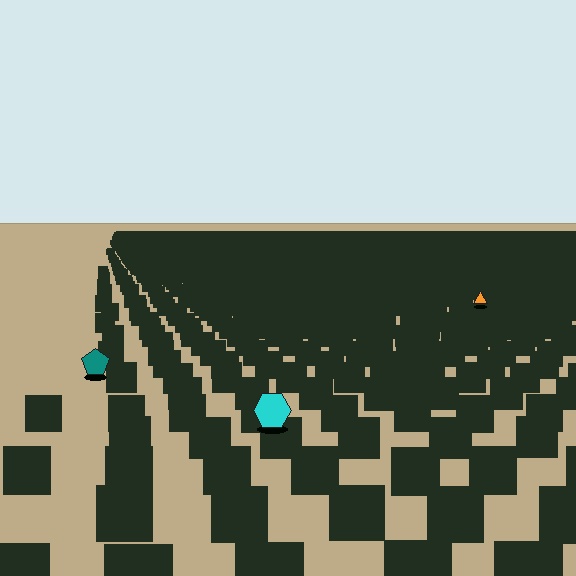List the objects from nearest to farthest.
From nearest to farthest: the cyan hexagon, the teal pentagon, the orange triangle.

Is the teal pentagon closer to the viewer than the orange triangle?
Yes. The teal pentagon is closer — you can tell from the texture gradient: the ground texture is coarser near it.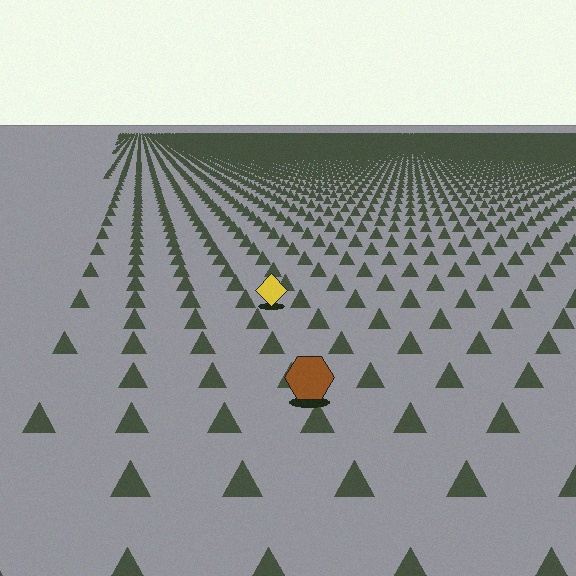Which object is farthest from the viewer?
The yellow diamond is farthest from the viewer. It appears smaller and the ground texture around it is denser.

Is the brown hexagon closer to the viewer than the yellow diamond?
Yes. The brown hexagon is closer — you can tell from the texture gradient: the ground texture is coarser near it.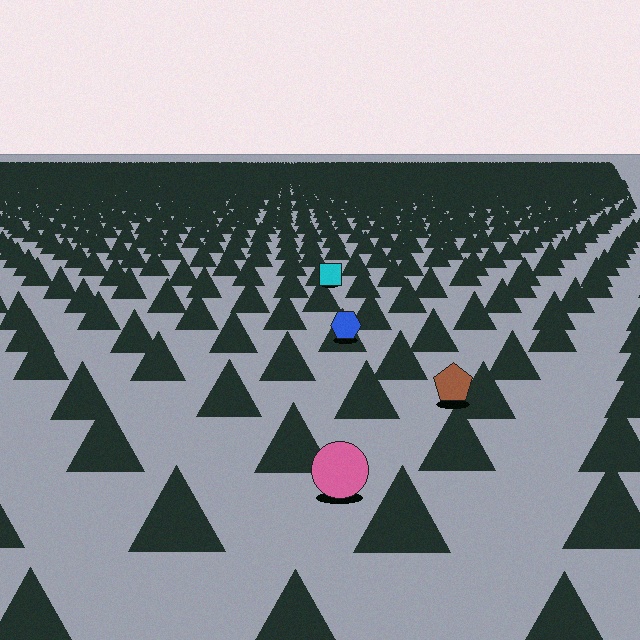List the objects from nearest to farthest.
From nearest to farthest: the pink circle, the brown pentagon, the blue hexagon, the cyan square.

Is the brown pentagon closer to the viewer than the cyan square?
Yes. The brown pentagon is closer — you can tell from the texture gradient: the ground texture is coarser near it.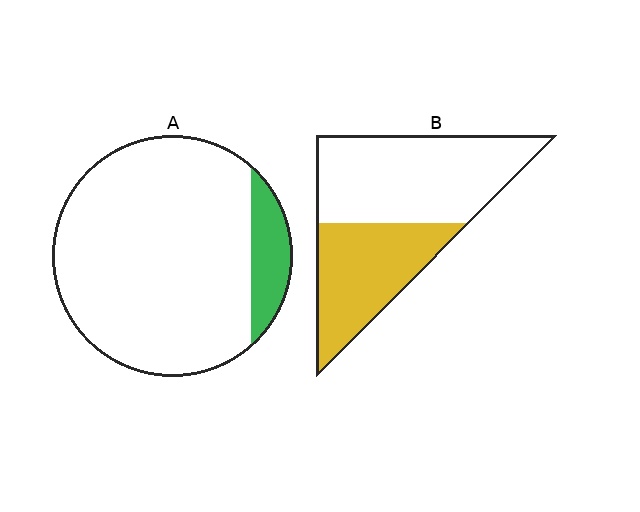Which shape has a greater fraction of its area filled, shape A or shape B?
Shape B.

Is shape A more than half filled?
No.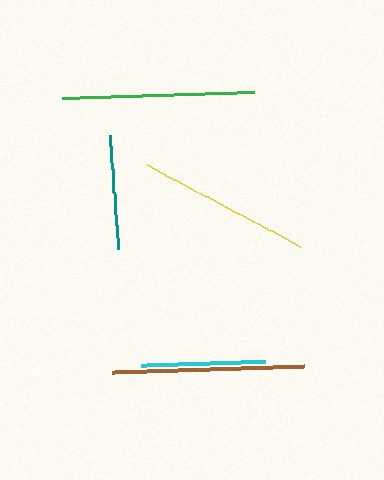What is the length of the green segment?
The green segment is approximately 192 pixels long.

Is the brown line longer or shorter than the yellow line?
The brown line is longer than the yellow line.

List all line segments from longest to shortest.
From longest to shortest: green, brown, yellow, cyan, teal.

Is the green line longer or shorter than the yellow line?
The green line is longer than the yellow line.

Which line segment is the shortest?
The teal line is the shortest at approximately 116 pixels.